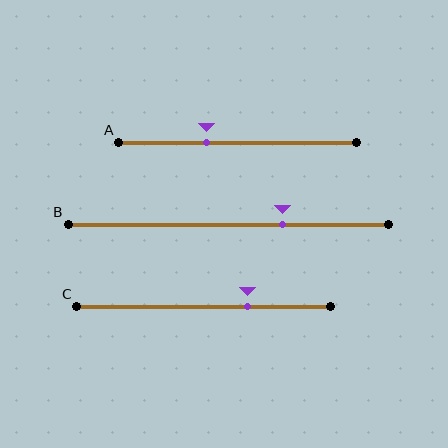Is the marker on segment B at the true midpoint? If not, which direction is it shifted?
No, the marker on segment B is shifted to the right by about 17% of the segment length.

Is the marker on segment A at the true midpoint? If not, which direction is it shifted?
No, the marker on segment A is shifted to the left by about 13% of the segment length.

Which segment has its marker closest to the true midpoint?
Segment A has its marker closest to the true midpoint.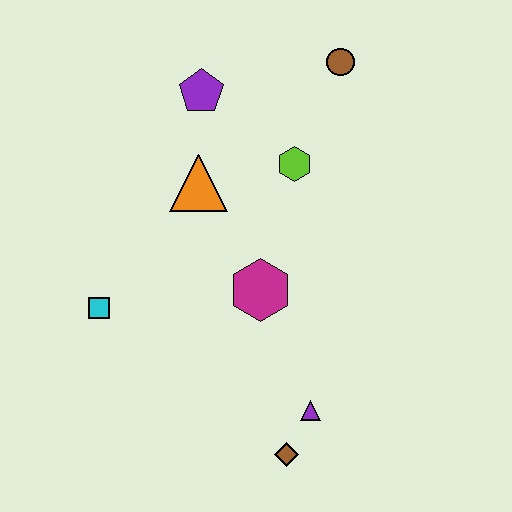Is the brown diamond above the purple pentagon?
No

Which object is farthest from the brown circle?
The brown diamond is farthest from the brown circle.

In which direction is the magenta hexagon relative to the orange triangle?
The magenta hexagon is below the orange triangle.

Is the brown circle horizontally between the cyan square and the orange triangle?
No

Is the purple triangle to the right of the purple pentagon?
Yes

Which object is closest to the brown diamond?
The purple triangle is closest to the brown diamond.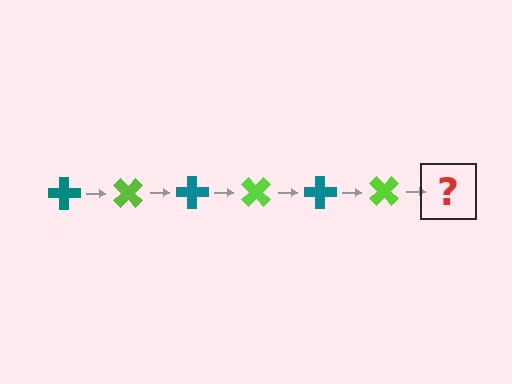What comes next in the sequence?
The next element should be a teal cross, rotated 270 degrees from the start.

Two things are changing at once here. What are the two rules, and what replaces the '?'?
The two rules are that it rotates 45 degrees each step and the color cycles through teal and lime. The '?' should be a teal cross, rotated 270 degrees from the start.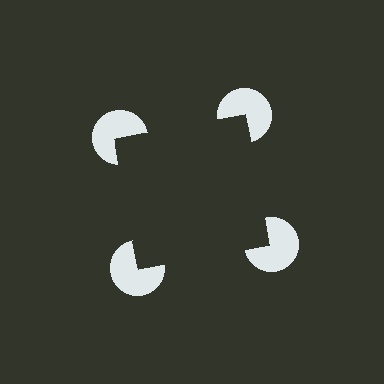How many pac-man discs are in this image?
There are 4 — one at each vertex of the illusory square.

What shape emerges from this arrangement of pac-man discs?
An illusory square — its edges are inferred from the aligned wedge cuts in the pac-man discs, not physically drawn.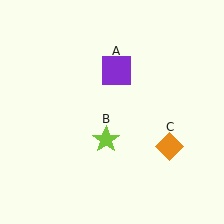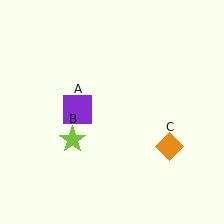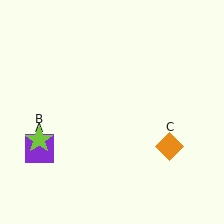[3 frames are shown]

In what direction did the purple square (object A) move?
The purple square (object A) moved down and to the left.